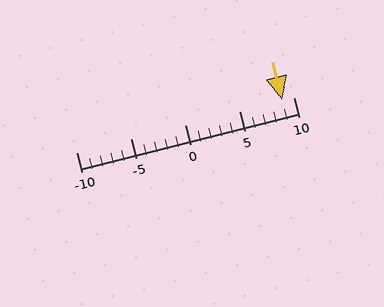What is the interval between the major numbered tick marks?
The major tick marks are spaced 5 units apart.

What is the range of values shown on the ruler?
The ruler shows values from -10 to 10.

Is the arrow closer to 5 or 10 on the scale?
The arrow is closer to 10.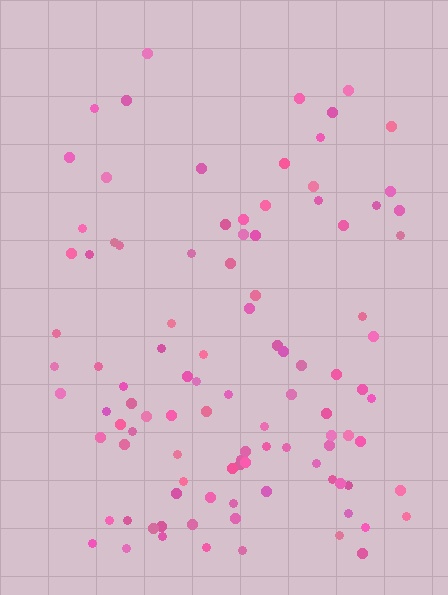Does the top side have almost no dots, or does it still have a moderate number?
Still a moderate number, just noticeably fewer than the bottom.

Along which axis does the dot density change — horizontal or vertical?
Vertical.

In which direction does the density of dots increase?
From top to bottom, with the bottom side densest.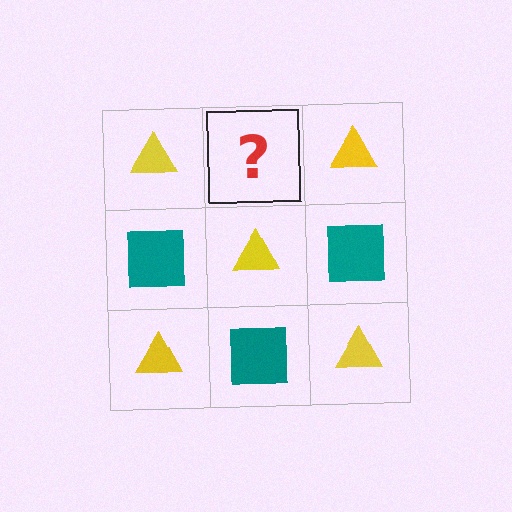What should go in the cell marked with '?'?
The missing cell should contain a teal square.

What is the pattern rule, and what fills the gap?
The rule is that it alternates yellow triangle and teal square in a checkerboard pattern. The gap should be filled with a teal square.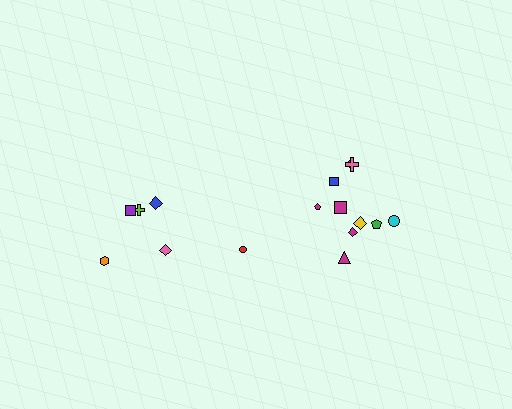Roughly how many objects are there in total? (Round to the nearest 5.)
Roughly 15 objects in total.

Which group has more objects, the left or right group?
The right group.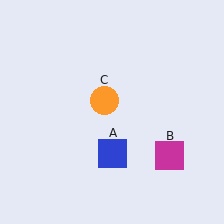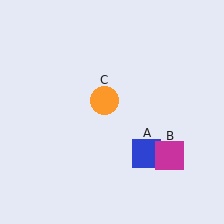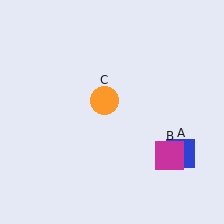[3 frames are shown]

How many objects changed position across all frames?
1 object changed position: blue square (object A).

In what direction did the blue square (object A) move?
The blue square (object A) moved right.